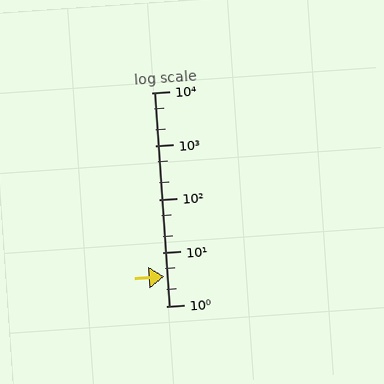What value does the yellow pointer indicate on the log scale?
The pointer indicates approximately 3.6.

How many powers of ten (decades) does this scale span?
The scale spans 4 decades, from 1 to 10000.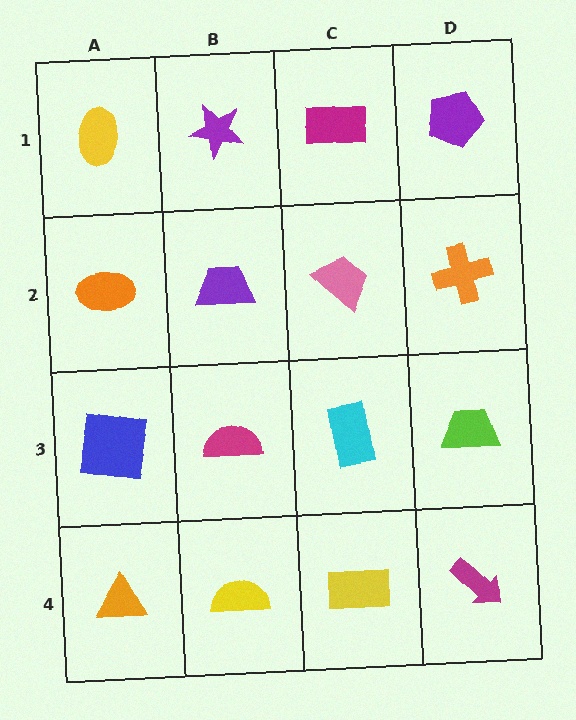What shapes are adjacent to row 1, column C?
A pink trapezoid (row 2, column C), a purple star (row 1, column B), a purple pentagon (row 1, column D).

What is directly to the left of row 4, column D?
A yellow rectangle.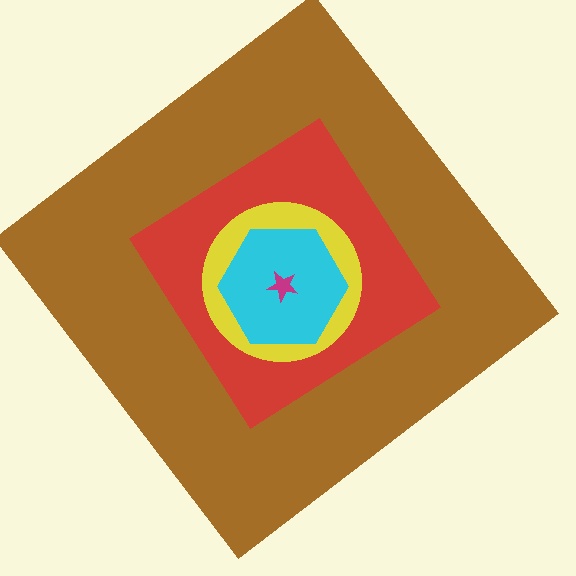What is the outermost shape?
The brown diamond.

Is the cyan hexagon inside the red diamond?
Yes.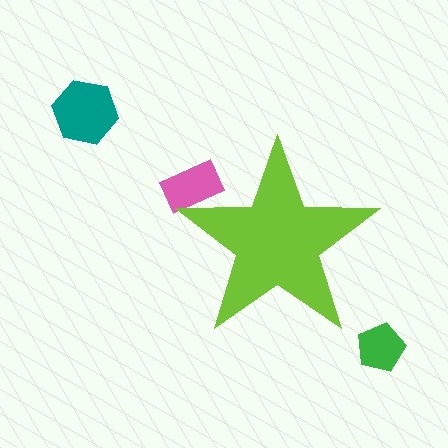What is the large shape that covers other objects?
A lime star.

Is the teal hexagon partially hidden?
No, the teal hexagon is fully visible.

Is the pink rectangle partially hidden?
Yes, the pink rectangle is partially hidden behind the lime star.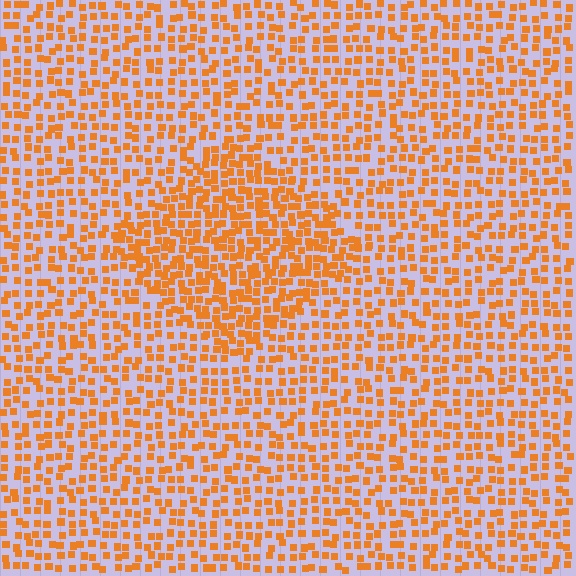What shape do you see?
I see a diamond.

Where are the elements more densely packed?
The elements are more densely packed inside the diamond boundary.